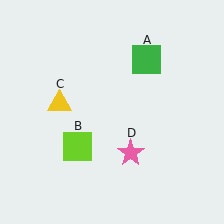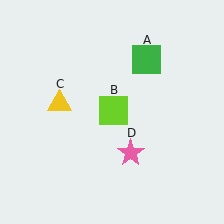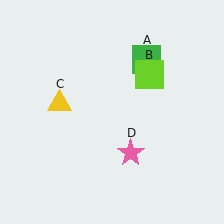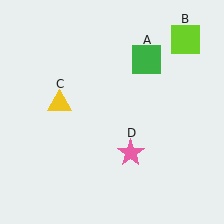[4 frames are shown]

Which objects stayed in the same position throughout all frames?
Green square (object A) and yellow triangle (object C) and pink star (object D) remained stationary.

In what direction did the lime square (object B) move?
The lime square (object B) moved up and to the right.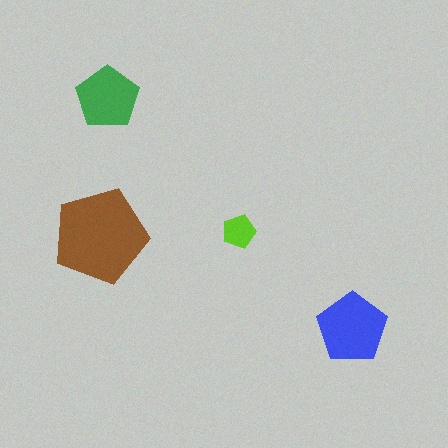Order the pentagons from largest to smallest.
the brown one, the blue one, the green one, the lime one.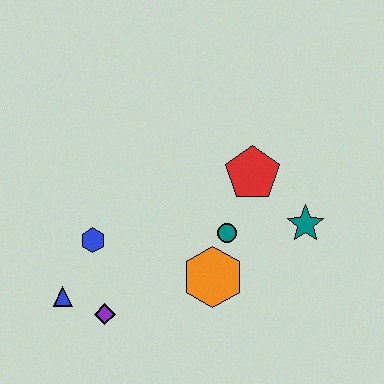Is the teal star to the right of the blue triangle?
Yes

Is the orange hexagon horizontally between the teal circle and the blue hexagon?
Yes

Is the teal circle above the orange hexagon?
Yes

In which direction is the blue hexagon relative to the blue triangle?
The blue hexagon is above the blue triangle.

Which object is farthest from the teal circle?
The blue triangle is farthest from the teal circle.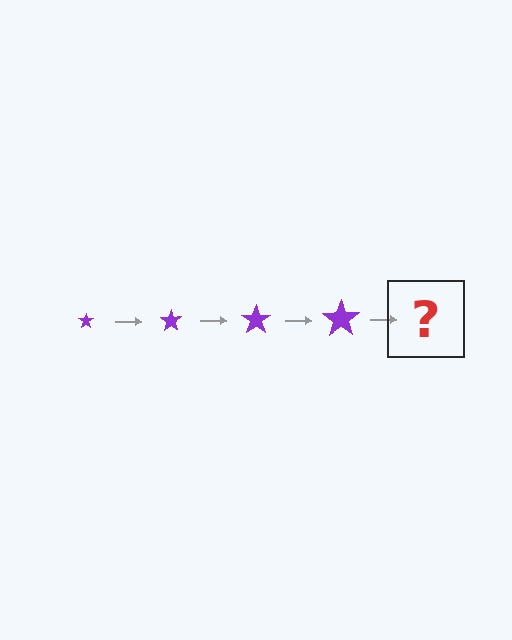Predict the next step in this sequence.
The next step is a purple star, larger than the previous one.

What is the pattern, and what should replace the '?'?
The pattern is that the star gets progressively larger each step. The '?' should be a purple star, larger than the previous one.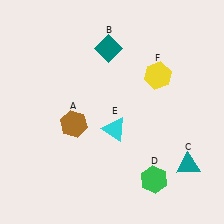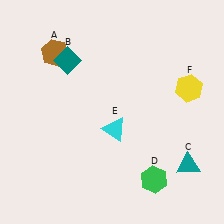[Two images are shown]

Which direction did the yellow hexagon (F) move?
The yellow hexagon (F) moved right.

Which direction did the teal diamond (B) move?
The teal diamond (B) moved left.